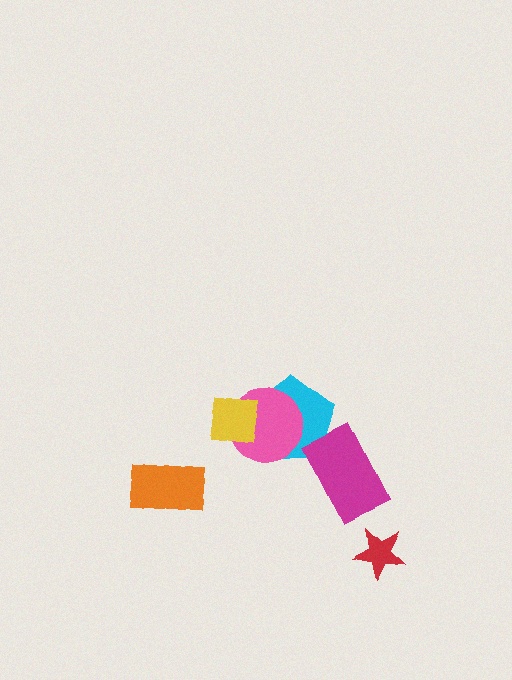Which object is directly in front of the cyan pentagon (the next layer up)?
The pink circle is directly in front of the cyan pentagon.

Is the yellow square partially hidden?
No, no other shape covers it.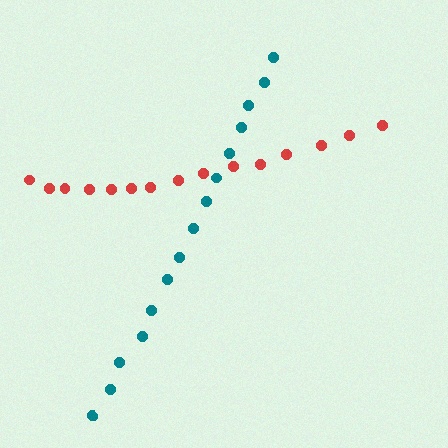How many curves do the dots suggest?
There are 2 distinct paths.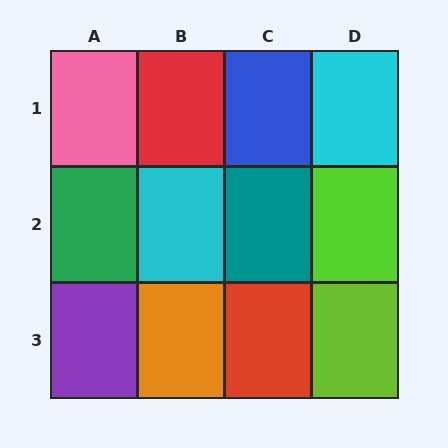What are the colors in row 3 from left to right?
Purple, orange, red, lime.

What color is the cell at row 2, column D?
Lime.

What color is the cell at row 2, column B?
Cyan.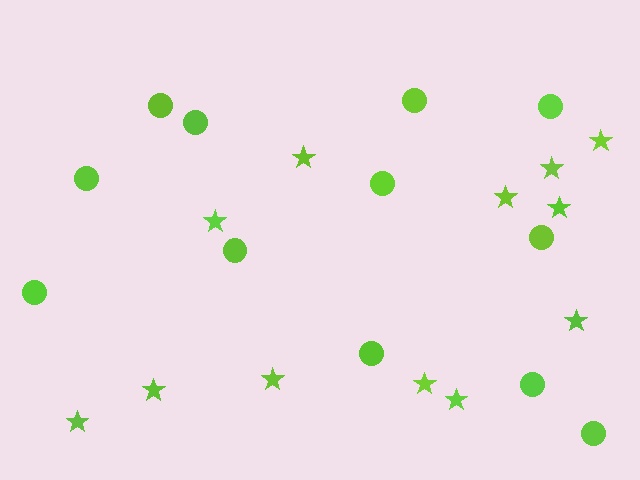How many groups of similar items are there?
There are 2 groups: one group of stars (12) and one group of circles (12).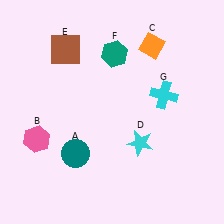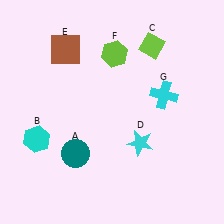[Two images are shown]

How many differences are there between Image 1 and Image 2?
There are 3 differences between the two images.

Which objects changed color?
B changed from pink to cyan. C changed from orange to lime. F changed from teal to lime.